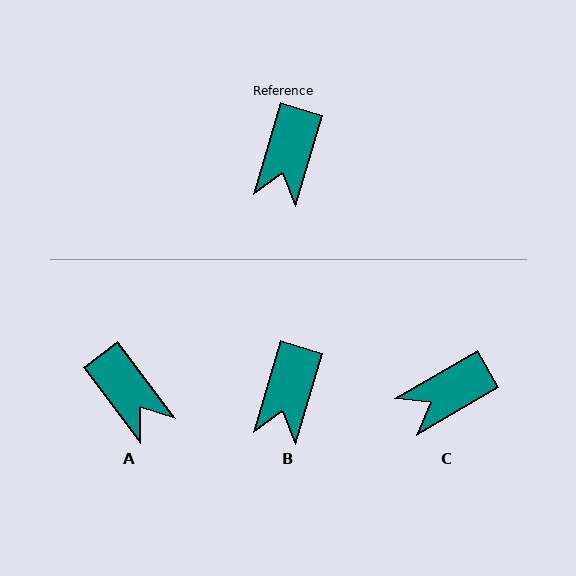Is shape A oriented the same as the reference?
No, it is off by about 53 degrees.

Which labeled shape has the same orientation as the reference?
B.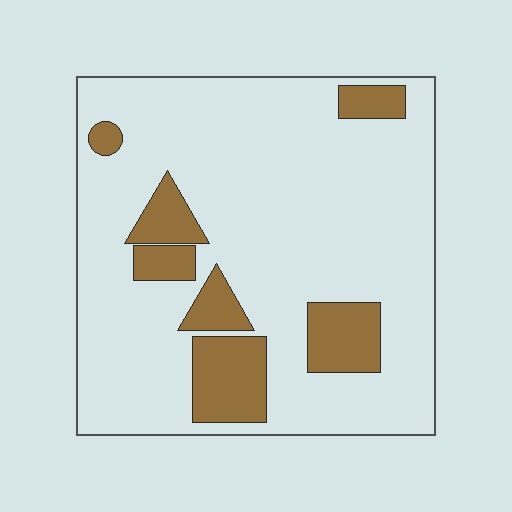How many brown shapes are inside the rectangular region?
7.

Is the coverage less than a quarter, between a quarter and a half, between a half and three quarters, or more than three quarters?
Less than a quarter.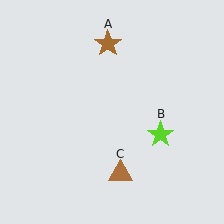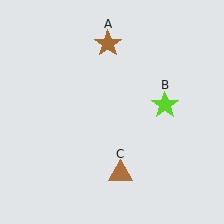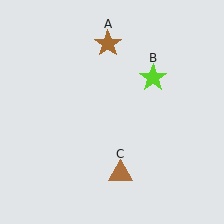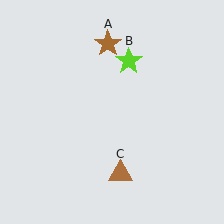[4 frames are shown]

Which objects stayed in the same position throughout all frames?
Brown star (object A) and brown triangle (object C) remained stationary.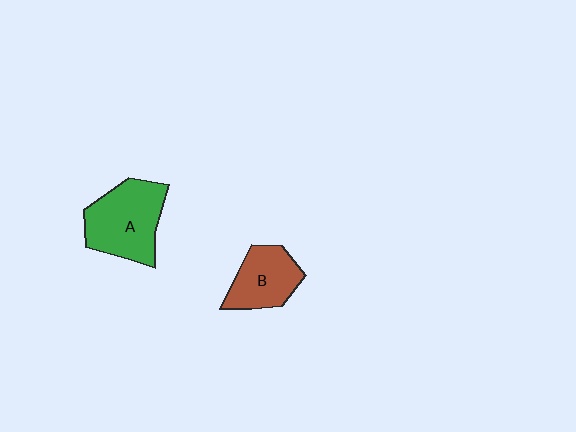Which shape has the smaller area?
Shape B (brown).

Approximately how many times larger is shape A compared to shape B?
Approximately 1.4 times.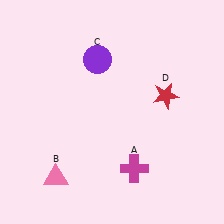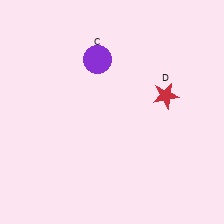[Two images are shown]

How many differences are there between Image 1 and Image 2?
There are 2 differences between the two images.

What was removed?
The pink triangle (B), the magenta cross (A) were removed in Image 2.